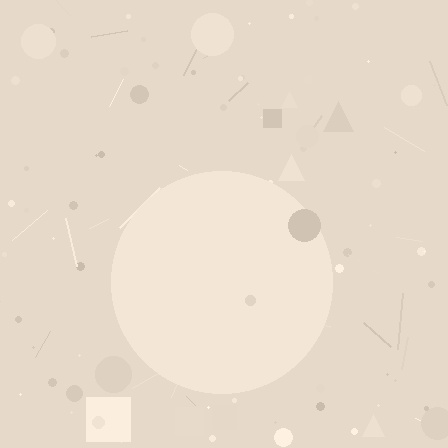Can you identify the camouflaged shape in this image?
The camouflaged shape is a circle.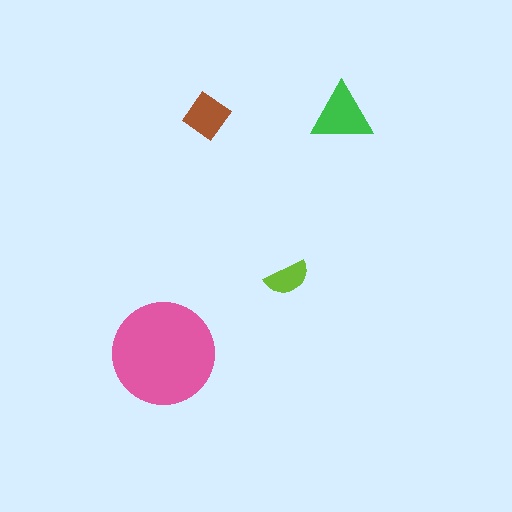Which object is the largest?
The pink circle.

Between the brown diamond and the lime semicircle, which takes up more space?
The brown diamond.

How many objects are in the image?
There are 4 objects in the image.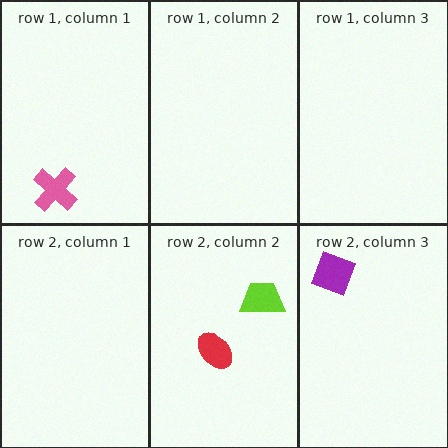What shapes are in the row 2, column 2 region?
The red ellipse, the lime trapezoid.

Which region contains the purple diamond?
The row 2, column 3 region.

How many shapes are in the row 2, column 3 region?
1.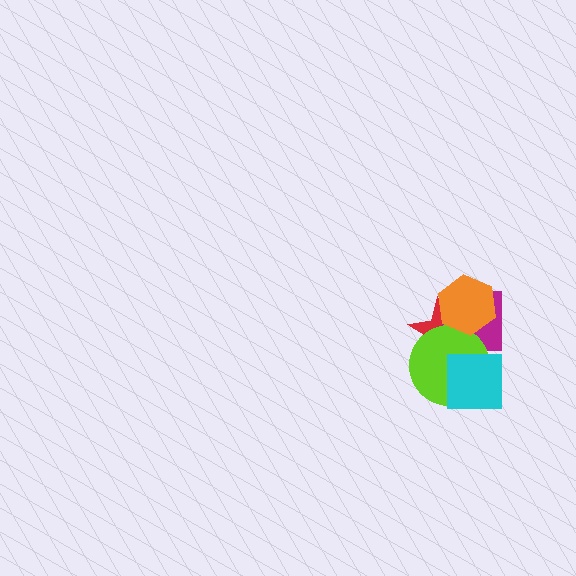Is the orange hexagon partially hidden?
No, no other shape covers it.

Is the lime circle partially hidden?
Yes, it is partially covered by another shape.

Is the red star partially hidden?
Yes, it is partially covered by another shape.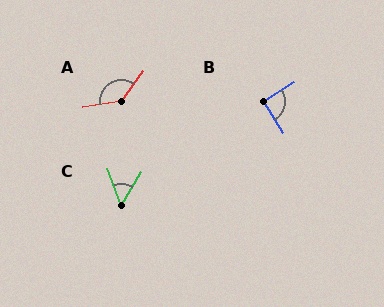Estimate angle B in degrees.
Approximately 90 degrees.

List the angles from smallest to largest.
C (52°), B (90°), A (135°).